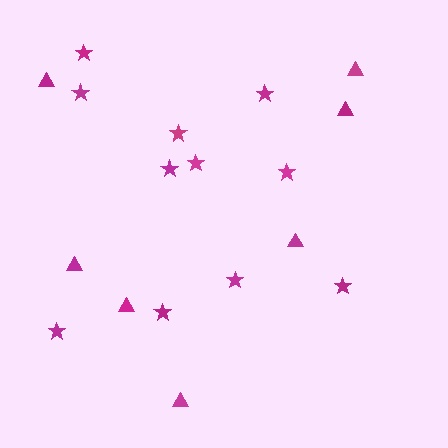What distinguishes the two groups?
There are 2 groups: one group of stars (11) and one group of triangles (7).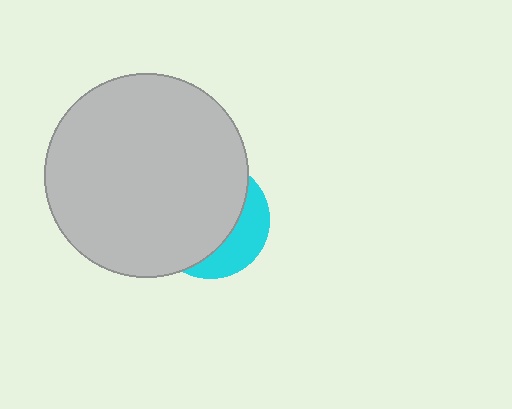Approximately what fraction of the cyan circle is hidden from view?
Roughly 70% of the cyan circle is hidden behind the light gray circle.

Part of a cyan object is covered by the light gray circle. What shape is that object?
It is a circle.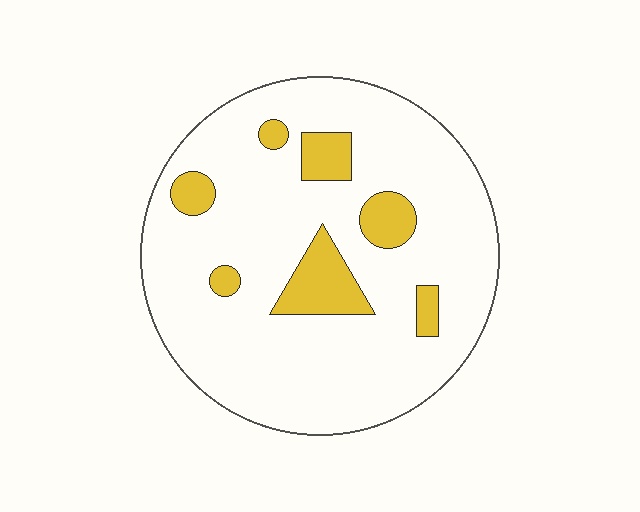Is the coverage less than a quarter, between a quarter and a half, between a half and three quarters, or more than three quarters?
Less than a quarter.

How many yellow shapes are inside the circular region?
7.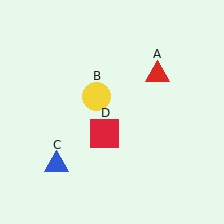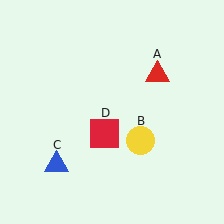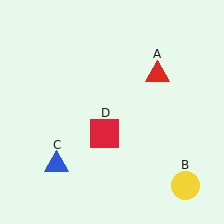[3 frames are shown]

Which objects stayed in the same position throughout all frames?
Red triangle (object A) and blue triangle (object C) and red square (object D) remained stationary.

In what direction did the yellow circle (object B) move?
The yellow circle (object B) moved down and to the right.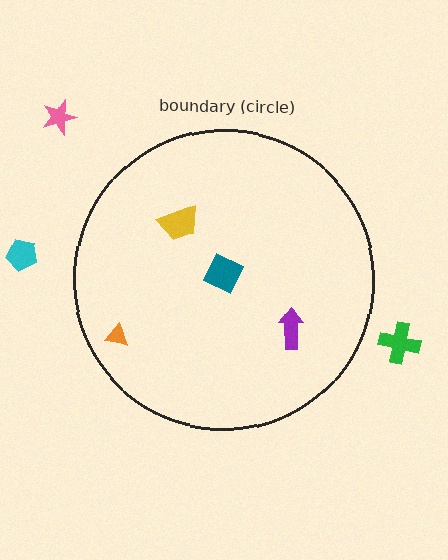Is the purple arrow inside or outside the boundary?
Inside.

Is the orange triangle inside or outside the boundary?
Inside.